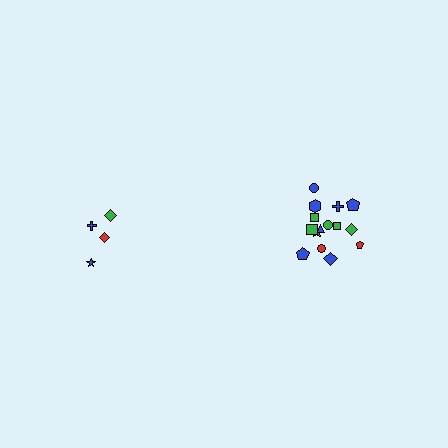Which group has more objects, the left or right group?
The right group.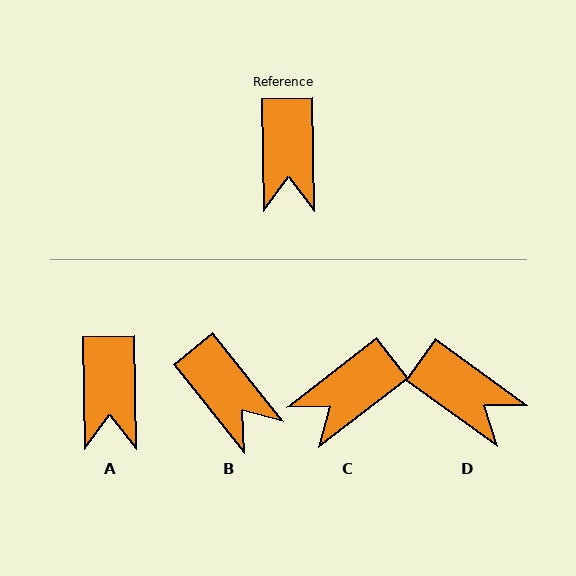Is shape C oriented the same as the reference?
No, it is off by about 53 degrees.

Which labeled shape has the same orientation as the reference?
A.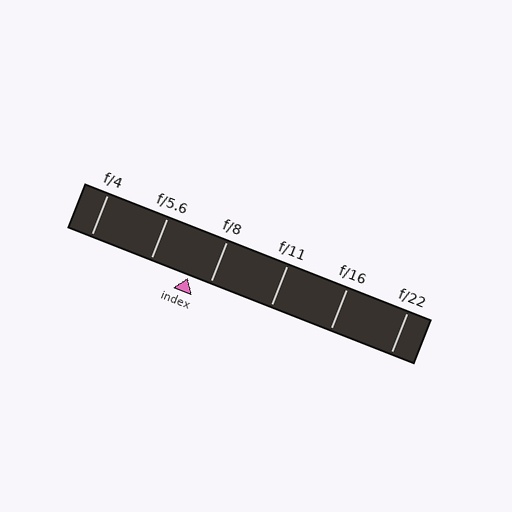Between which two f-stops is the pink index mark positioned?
The index mark is between f/5.6 and f/8.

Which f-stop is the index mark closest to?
The index mark is closest to f/8.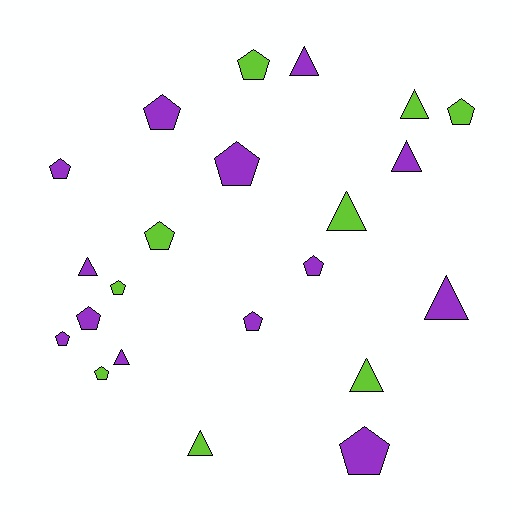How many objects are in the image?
There are 22 objects.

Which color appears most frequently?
Purple, with 13 objects.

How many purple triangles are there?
There are 5 purple triangles.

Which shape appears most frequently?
Pentagon, with 13 objects.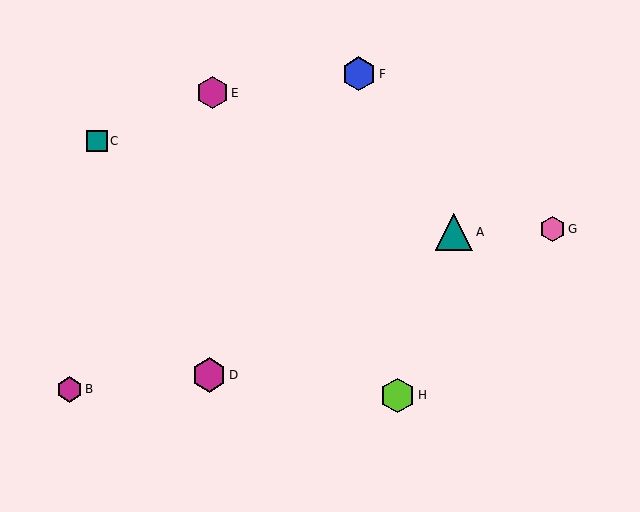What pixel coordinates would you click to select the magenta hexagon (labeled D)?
Click at (209, 375) to select the magenta hexagon D.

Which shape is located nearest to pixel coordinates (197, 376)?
The magenta hexagon (labeled D) at (209, 375) is nearest to that location.